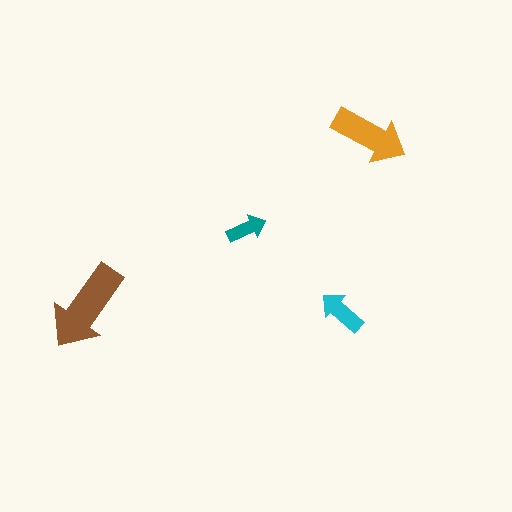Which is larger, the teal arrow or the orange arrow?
The orange one.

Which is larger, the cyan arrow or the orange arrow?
The orange one.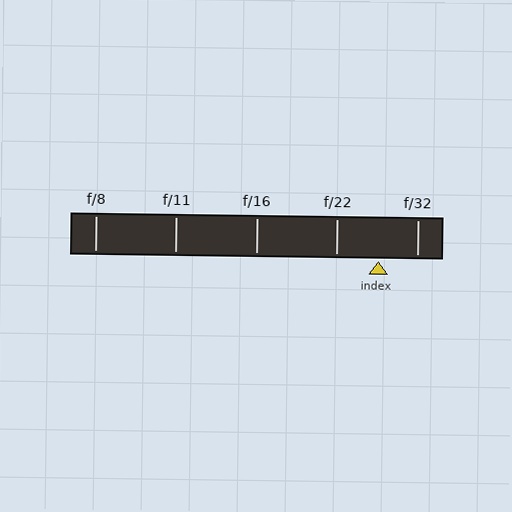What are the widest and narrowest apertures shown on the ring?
The widest aperture shown is f/8 and the narrowest is f/32.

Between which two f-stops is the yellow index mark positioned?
The index mark is between f/22 and f/32.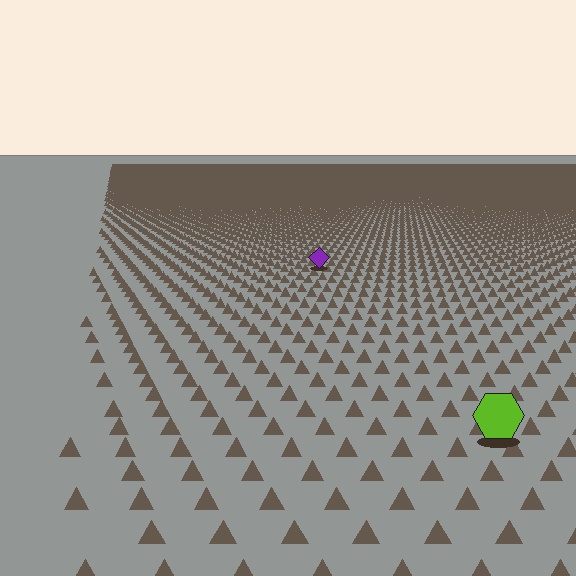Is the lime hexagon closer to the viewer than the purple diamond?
Yes. The lime hexagon is closer — you can tell from the texture gradient: the ground texture is coarser near it.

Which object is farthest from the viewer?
The purple diamond is farthest from the viewer. It appears smaller and the ground texture around it is denser.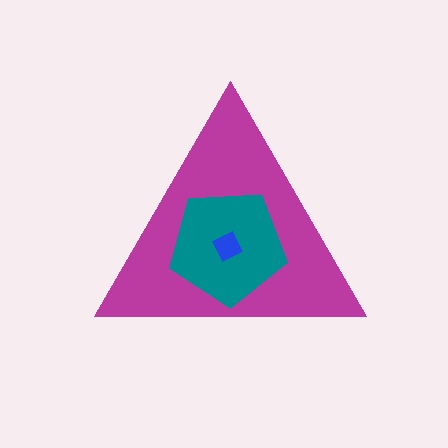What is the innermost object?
The blue diamond.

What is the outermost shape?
The magenta triangle.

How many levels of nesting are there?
3.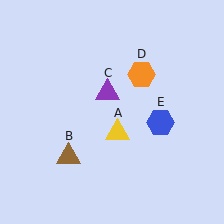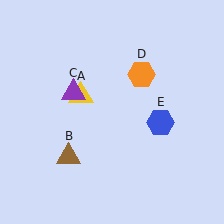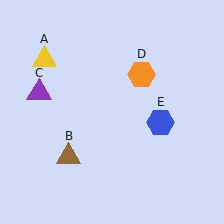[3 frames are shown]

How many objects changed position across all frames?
2 objects changed position: yellow triangle (object A), purple triangle (object C).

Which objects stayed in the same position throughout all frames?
Brown triangle (object B) and orange hexagon (object D) and blue hexagon (object E) remained stationary.